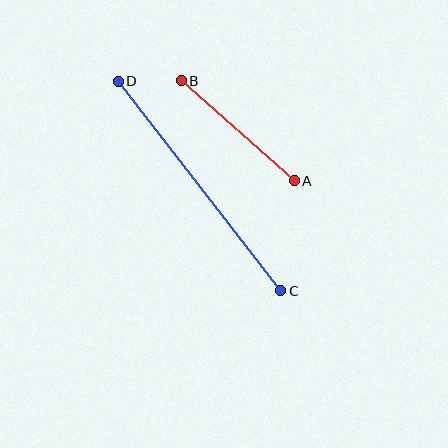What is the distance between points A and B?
The distance is approximately 151 pixels.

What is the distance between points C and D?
The distance is approximately 265 pixels.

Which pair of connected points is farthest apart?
Points C and D are farthest apart.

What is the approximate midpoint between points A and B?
The midpoint is at approximately (238, 131) pixels.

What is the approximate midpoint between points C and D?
The midpoint is at approximately (200, 186) pixels.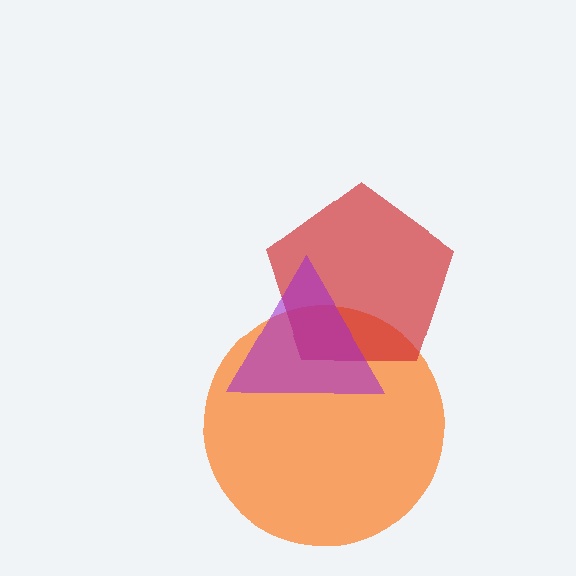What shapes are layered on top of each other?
The layered shapes are: an orange circle, a red pentagon, a purple triangle.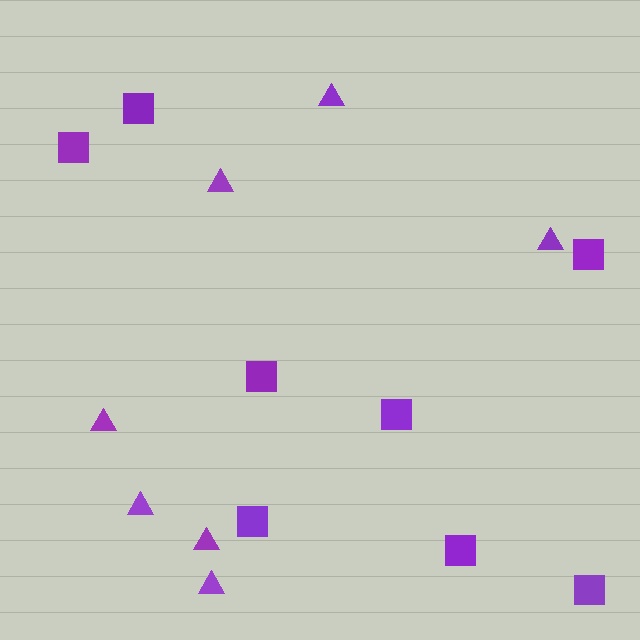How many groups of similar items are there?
There are 2 groups: one group of triangles (7) and one group of squares (8).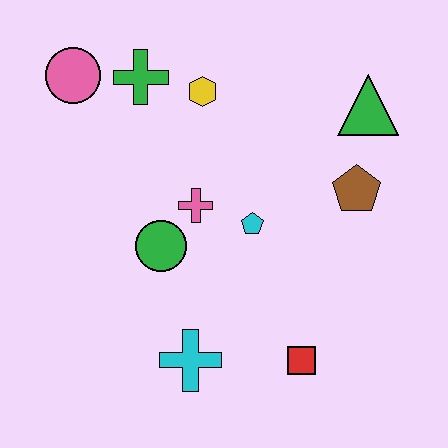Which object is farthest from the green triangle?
The cyan cross is farthest from the green triangle.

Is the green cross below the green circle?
No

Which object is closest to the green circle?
The pink cross is closest to the green circle.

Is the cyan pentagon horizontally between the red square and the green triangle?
No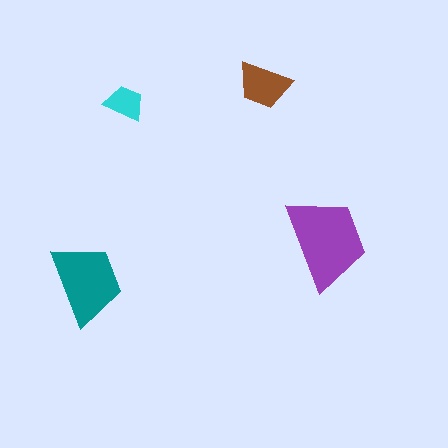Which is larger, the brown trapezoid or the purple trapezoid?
The purple one.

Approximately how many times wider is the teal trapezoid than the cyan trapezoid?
About 2 times wider.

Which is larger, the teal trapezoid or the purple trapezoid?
The purple one.